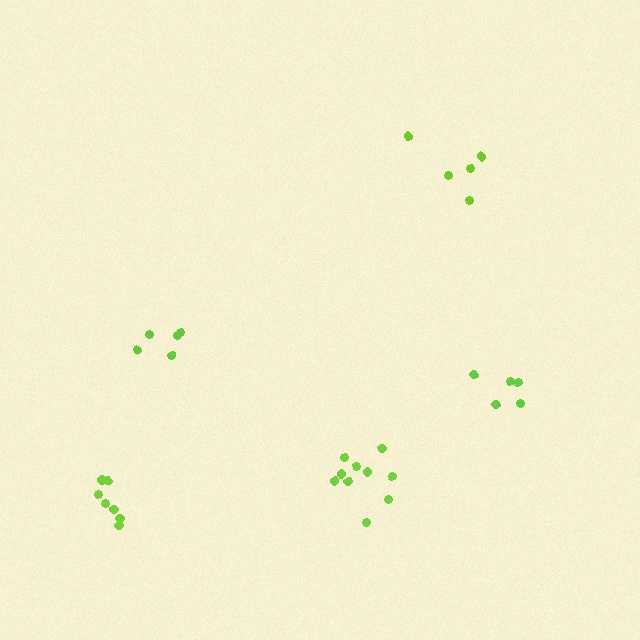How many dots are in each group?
Group 1: 10 dots, Group 2: 5 dots, Group 3: 5 dots, Group 4: 5 dots, Group 5: 7 dots (32 total).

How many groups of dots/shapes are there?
There are 5 groups.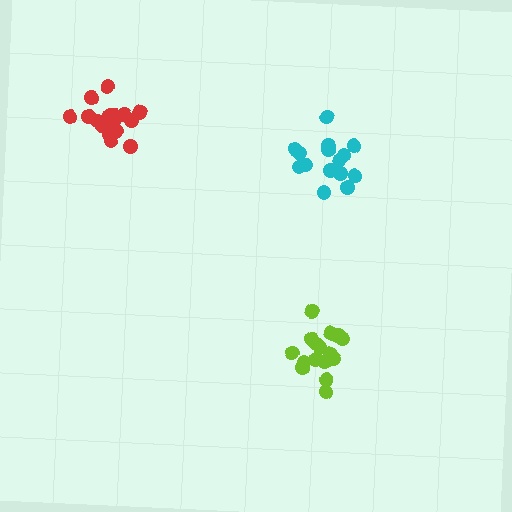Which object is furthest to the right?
The lime cluster is rightmost.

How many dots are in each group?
Group 1: 15 dots, Group 2: 16 dots, Group 3: 16 dots (47 total).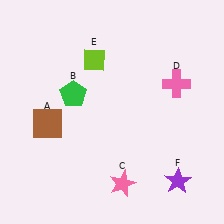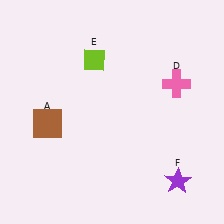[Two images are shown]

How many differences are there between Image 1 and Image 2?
There are 2 differences between the two images.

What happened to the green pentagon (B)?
The green pentagon (B) was removed in Image 2. It was in the top-left area of Image 1.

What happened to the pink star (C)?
The pink star (C) was removed in Image 2. It was in the bottom-right area of Image 1.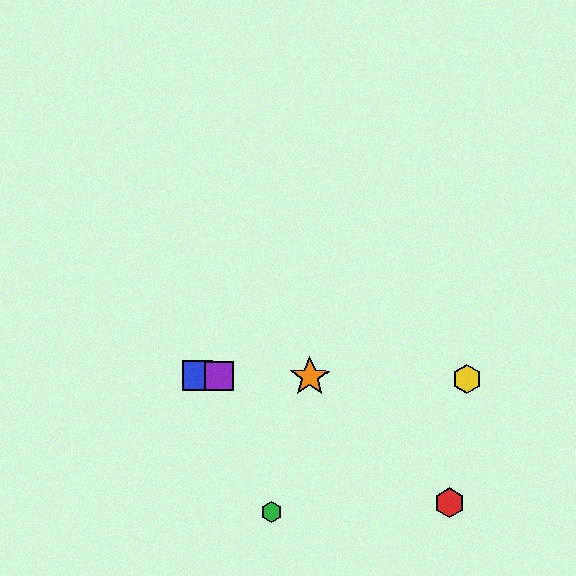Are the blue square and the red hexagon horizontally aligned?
No, the blue square is at y≈376 and the red hexagon is at y≈503.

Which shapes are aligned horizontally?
The blue square, the yellow hexagon, the purple square, the orange star are aligned horizontally.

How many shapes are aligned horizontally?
4 shapes (the blue square, the yellow hexagon, the purple square, the orange star) are aligned horizontally.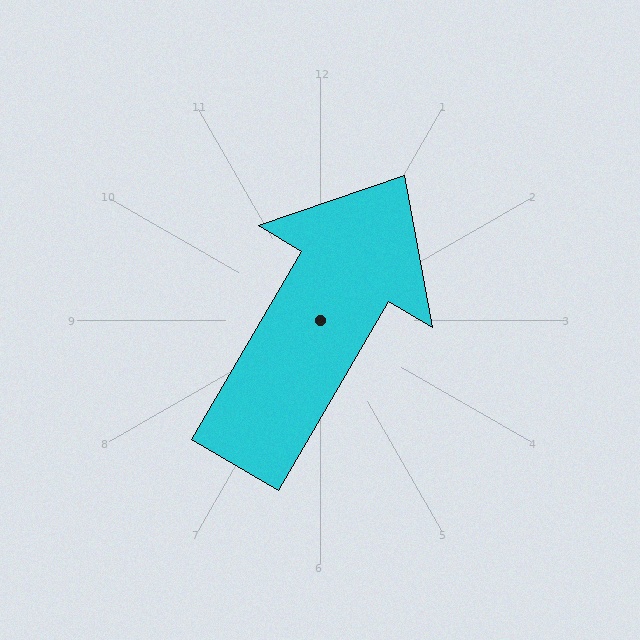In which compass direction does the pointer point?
Northeast.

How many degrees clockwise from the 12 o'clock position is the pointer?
Approximately 30 degrees.